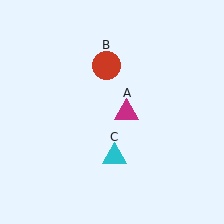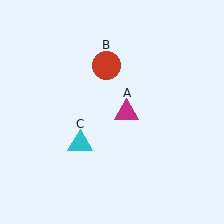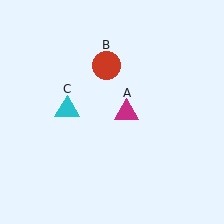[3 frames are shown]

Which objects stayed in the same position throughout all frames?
Magenta triangle (object A) and red circle (object B) remained stationary.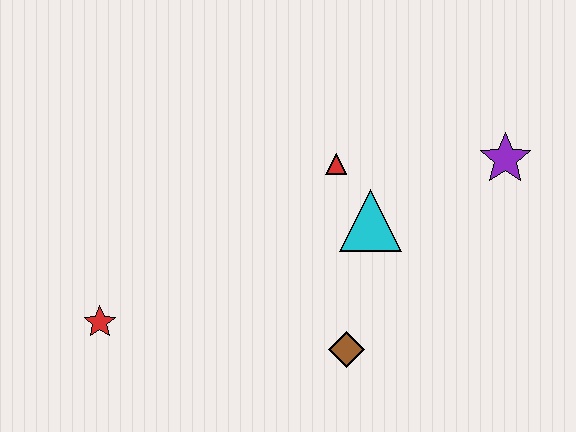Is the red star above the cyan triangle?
No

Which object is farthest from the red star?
The purple star is farthest from the red star.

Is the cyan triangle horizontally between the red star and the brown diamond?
No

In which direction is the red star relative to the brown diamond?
The red star is to the left of the brown diamond.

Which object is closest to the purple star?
The cyan triangle is closest to the purple star.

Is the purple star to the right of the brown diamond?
Yes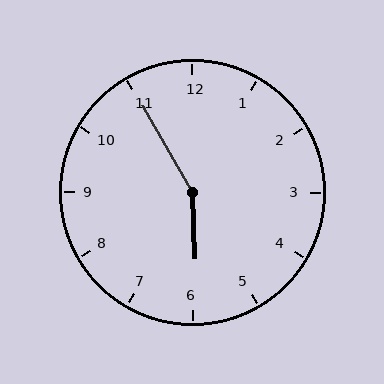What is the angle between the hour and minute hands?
Approximately 152 degrees.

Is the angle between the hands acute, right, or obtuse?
It is obtuse.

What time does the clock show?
5:55.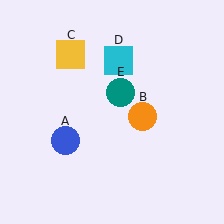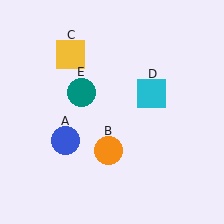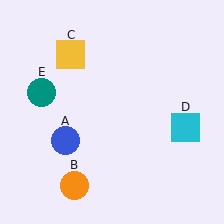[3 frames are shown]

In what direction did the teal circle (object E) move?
The teal circle (object E) moved left.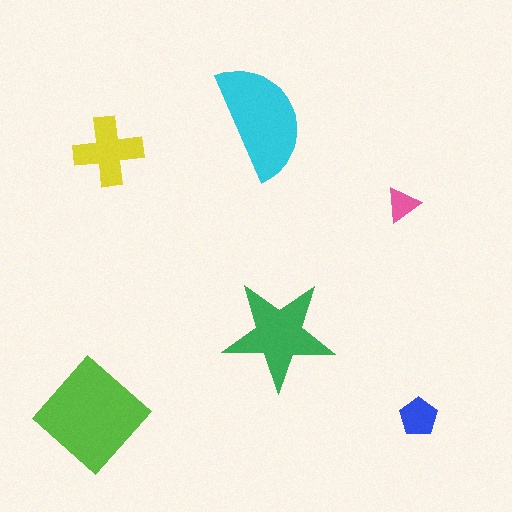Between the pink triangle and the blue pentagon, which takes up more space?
The blue pentagon.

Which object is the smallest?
The pink triangle.